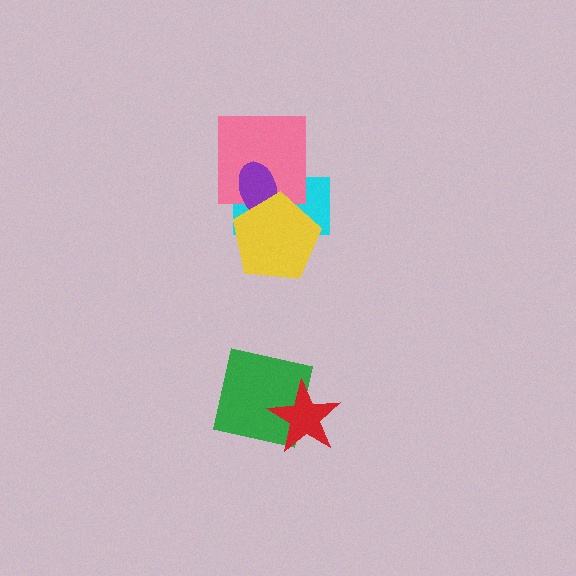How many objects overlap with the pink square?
3 objects overlap with the pink square.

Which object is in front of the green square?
The red star is in front of the green square.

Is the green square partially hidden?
Yes, it is partially covered by another shape.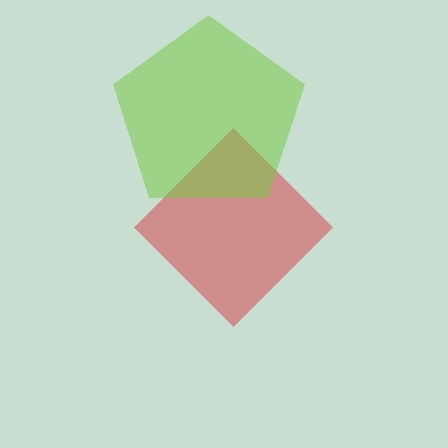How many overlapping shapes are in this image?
There are 2 overlapping shapes in the image.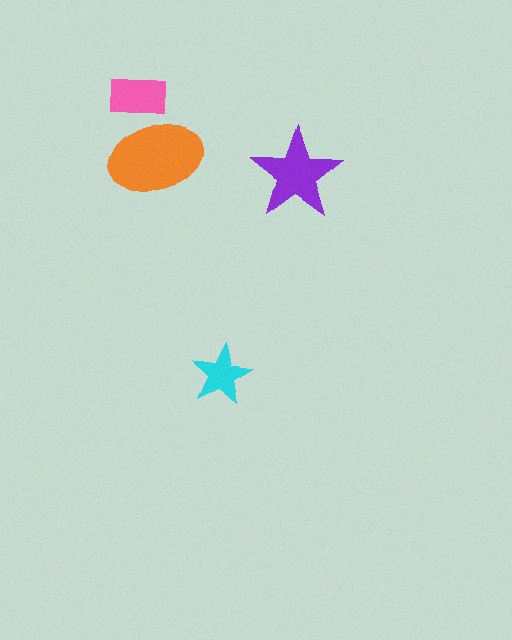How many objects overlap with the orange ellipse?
1 object overlaps with the orange ellipse.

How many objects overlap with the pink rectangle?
1 object overlaps with the pink rectangle.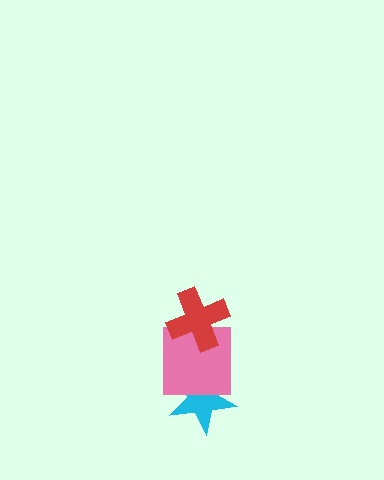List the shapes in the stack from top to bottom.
From top to bottom: the red cross, the pink square, the cyan star.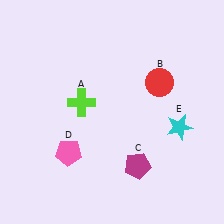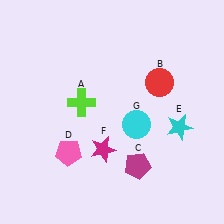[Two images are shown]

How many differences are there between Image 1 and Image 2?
There are 2 differences between the two images.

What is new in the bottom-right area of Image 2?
A cyan circle (G) was added in the bottom-right area of Image 2.